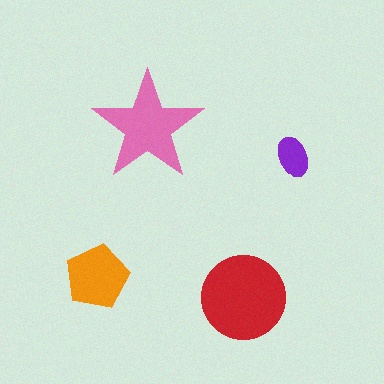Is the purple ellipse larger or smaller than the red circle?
Smaller.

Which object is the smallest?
The purple ellipse.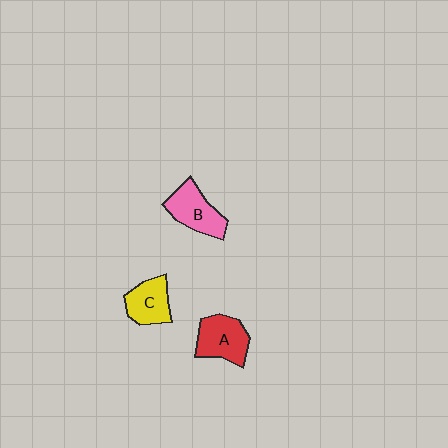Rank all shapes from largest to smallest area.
From largest to smallest: A (red), B (pink), C (yellow).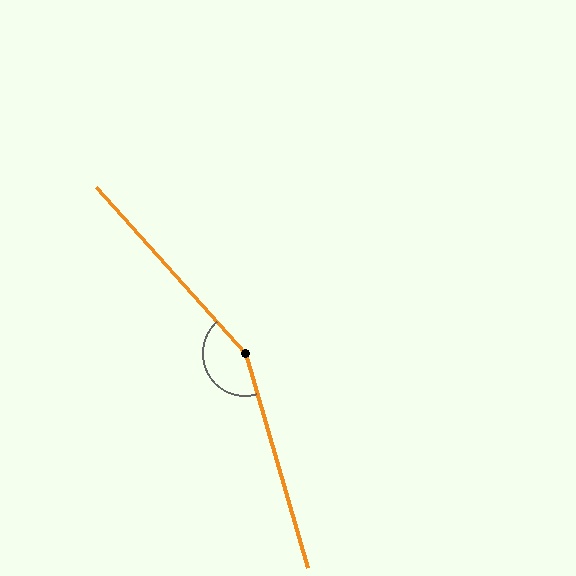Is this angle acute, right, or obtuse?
It is obtuse.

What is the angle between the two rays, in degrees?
Approximately 155 degrees.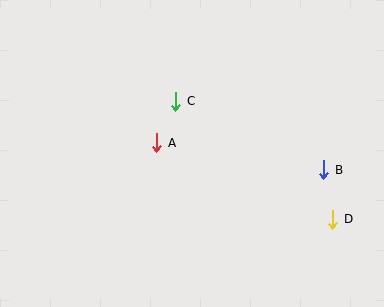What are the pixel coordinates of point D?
Point D is at (333, 219).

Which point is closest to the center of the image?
Point A at (157, 143) is closest to the center.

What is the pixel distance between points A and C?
The distance between A and C is 46 pixels.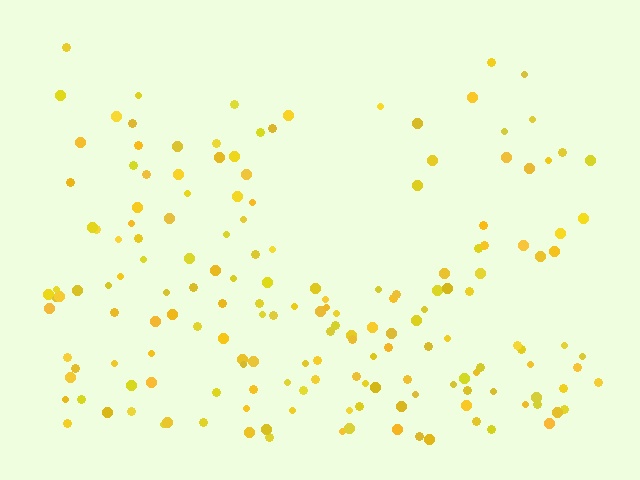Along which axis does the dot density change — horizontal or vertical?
Vertical.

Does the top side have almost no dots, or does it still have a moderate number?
Still a moderate number, just noticeably fewer than the bottom.